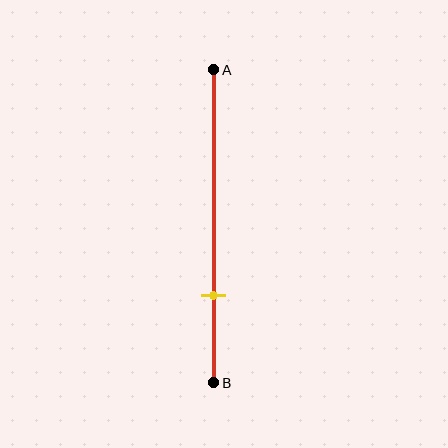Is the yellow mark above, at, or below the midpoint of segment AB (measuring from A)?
The yellow mark is below the midpoint of segment AB.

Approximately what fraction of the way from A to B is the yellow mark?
The yellow mark is approximately 70% of the way from A to B.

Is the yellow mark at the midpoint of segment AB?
No, the mark is at about 70% from A, not at the 50% midpoint.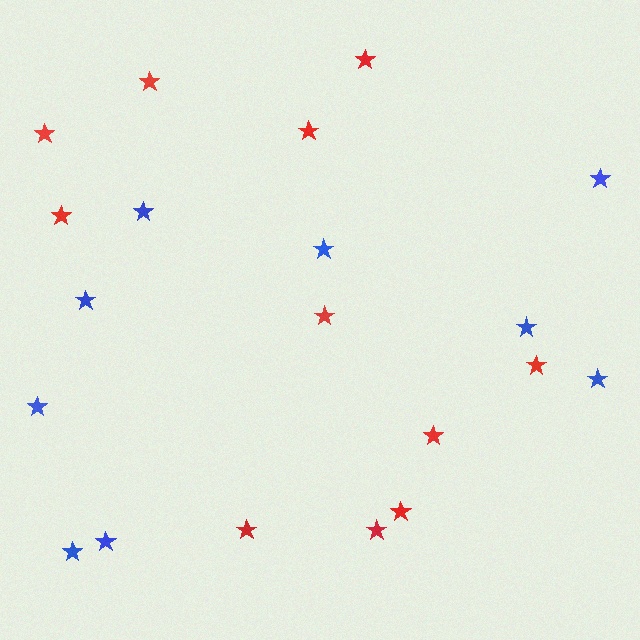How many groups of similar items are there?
There are 2 groups: one group of blue stars (9) and one group of red stars (11).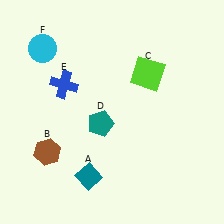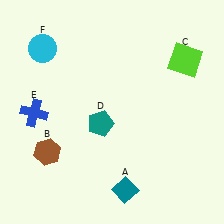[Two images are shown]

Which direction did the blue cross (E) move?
The blue cross (E) moved left.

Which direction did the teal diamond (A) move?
The teal diamond (A) moved right.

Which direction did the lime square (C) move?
The lime square (C) moved right.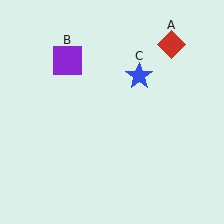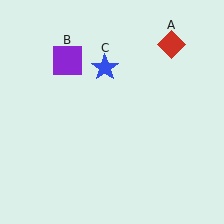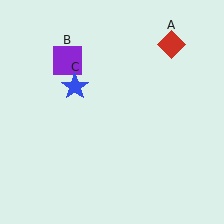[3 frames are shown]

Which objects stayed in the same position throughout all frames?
Red diamond (object A) and purple square (object B) remained stationary.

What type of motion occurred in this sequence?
The blue star (object C) rotated counterclockwise around the center of the scene.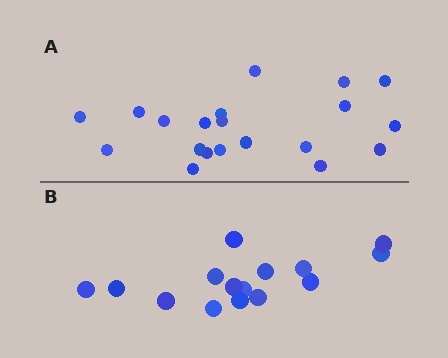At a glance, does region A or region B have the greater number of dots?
Region A (the top region) has more dots.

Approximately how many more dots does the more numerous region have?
Region A has about 5 more dots than region B.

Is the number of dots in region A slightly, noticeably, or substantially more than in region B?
Region A has noticeably more, but not dramatically so. The ratio is roughly 1.3 to 1.